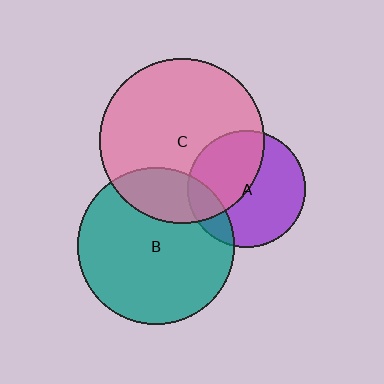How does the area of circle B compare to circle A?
Approximately 1.8 times.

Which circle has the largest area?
Circle C (pink).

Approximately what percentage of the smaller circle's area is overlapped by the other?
Approximately 20%.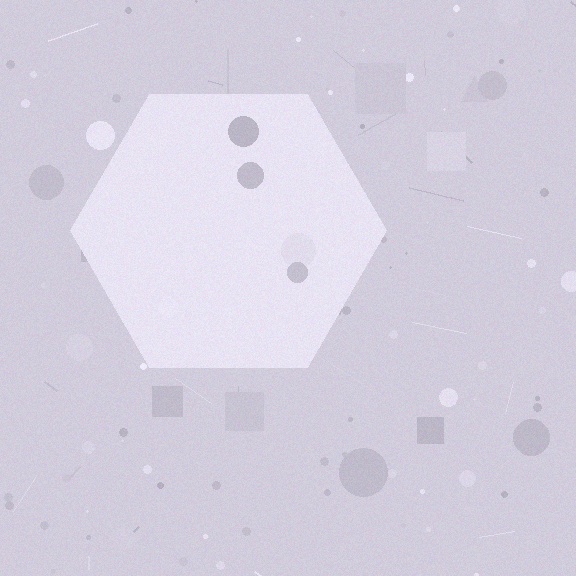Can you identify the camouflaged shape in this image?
The camouflaged shape is a hexagon.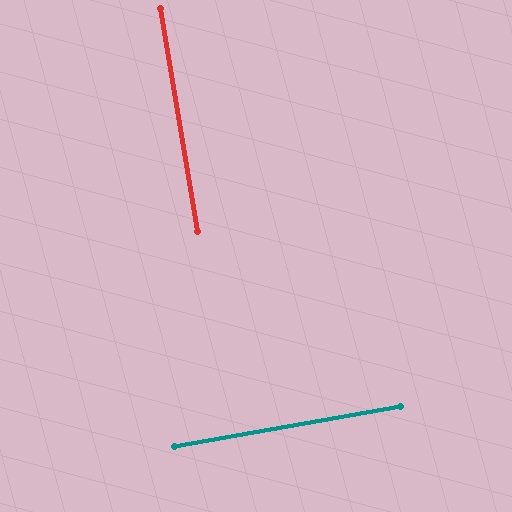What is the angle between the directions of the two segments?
Approximately 90 degrees.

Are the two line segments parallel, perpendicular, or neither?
Perpendicular — they meet at approximately 90°.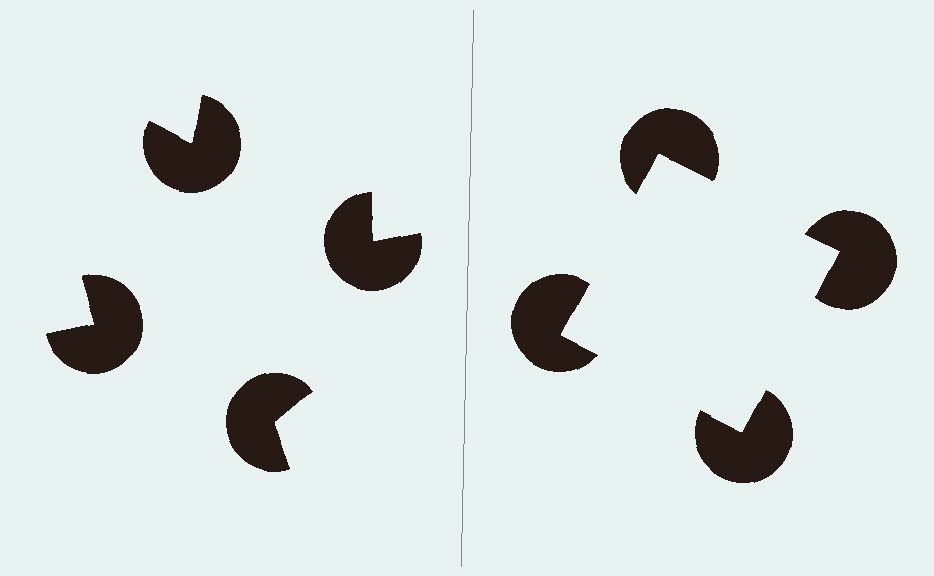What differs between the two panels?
The pac-man discs are positioned identically on both sides; only the wedge orientations differ. On the right they align to a square; on the left they are misaligned.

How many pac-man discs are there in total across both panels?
8 — 4 on each side.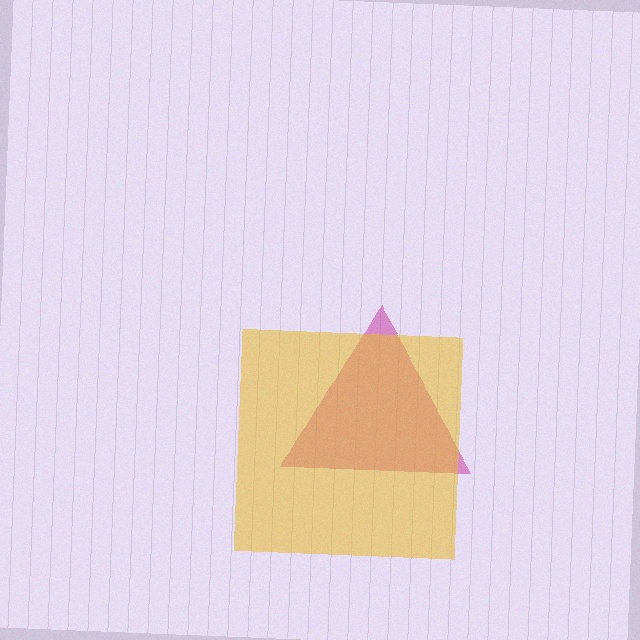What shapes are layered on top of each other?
The layered shapes are: a magenta triangle, a yellow square.